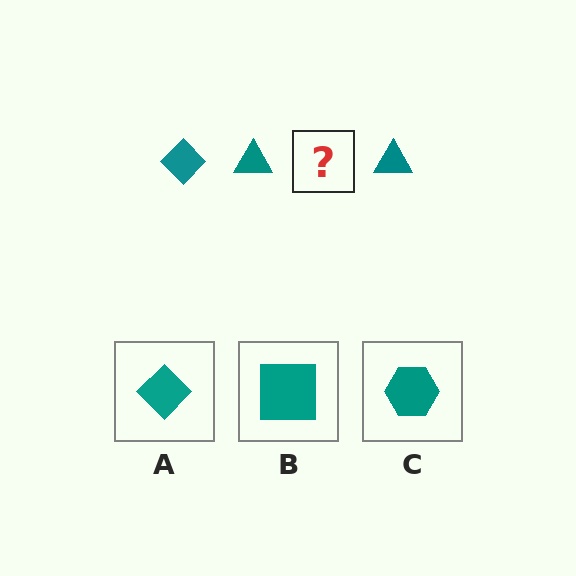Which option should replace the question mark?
Option A.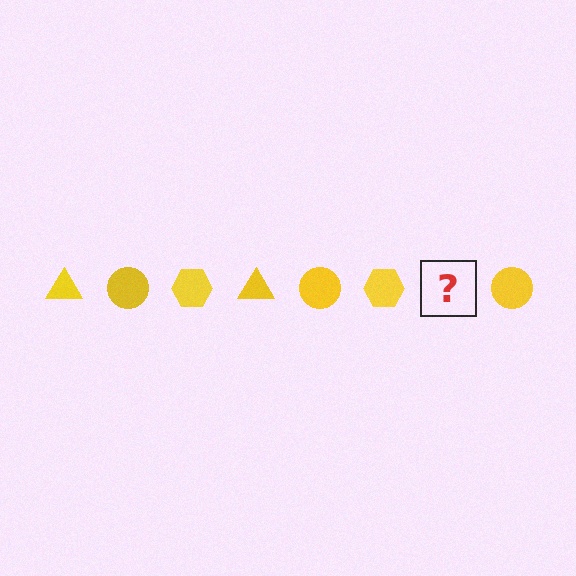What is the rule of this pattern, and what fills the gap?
The rule is that the pattern cycles through triangle, circle, hexagon shapes in yellow. The gap should be filled with a yellow triangle.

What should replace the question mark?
The question mark should be replaced with a yellow triangle.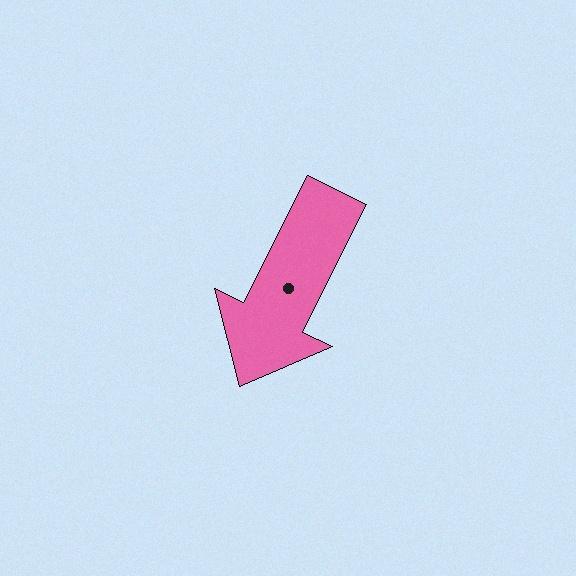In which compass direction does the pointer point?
Southwest.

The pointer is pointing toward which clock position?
Roughly 7 o'clock.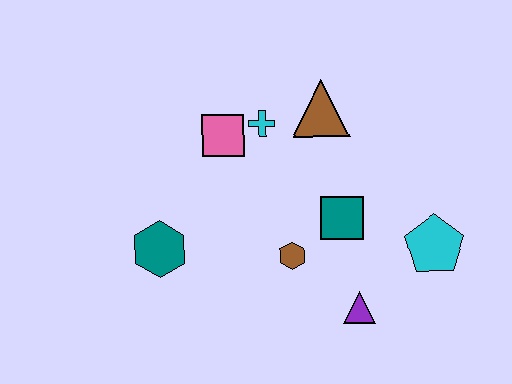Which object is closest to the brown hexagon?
The teal square is closest to the brown hexagon.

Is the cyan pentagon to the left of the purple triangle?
No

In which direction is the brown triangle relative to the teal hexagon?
The brown triangle is to the right of the teal hexagon.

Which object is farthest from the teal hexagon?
The cyan pentagon is farthest from the teal hexagon.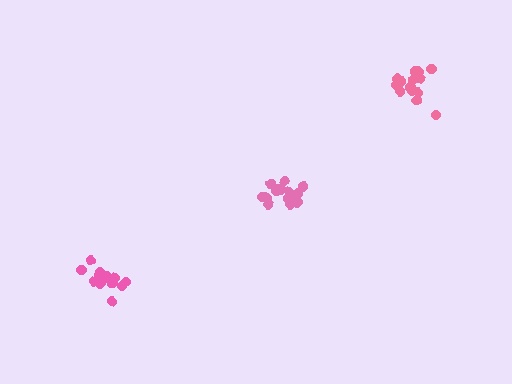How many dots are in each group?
Group 1: 15 dots, Group 2: 15 dots, Group 3: 13 dots (43 total).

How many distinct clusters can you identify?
There are 3 distinct clusters.